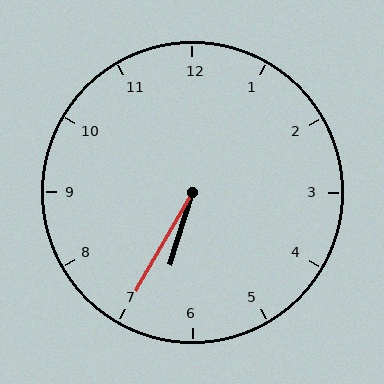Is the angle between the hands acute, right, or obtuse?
It is acute.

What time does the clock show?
6:35.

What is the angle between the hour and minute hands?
Approximately 12 degrees.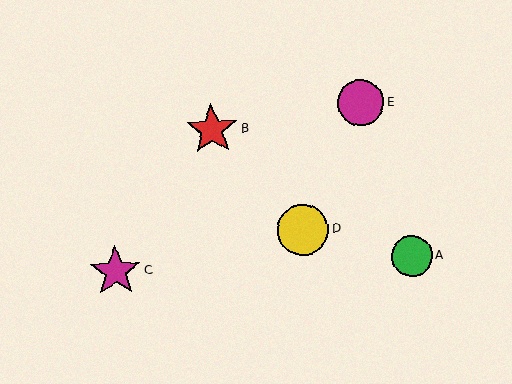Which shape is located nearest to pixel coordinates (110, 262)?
The magenta star (labeled C) at (115, 272) is nearest to that location.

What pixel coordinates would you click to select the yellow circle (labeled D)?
Click at (303, 230) to select the yellow circle D.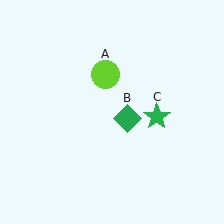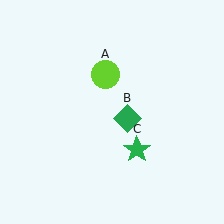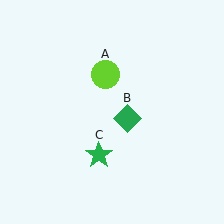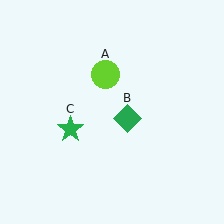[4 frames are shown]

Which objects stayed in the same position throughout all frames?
Lime circle (object A) and green diamond (object B) remained stationary.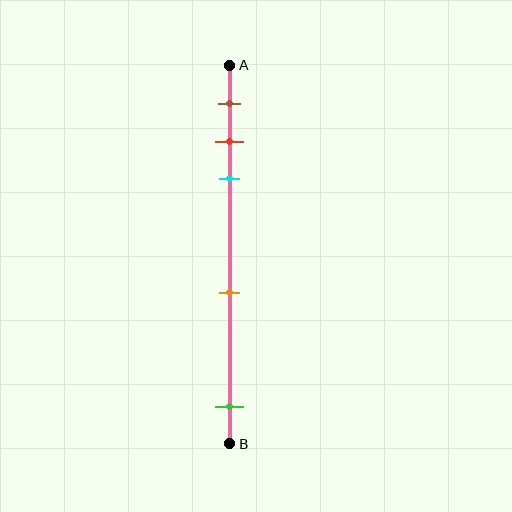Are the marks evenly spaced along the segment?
No, the marks are not evenly spaced.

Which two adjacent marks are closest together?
The red and cyan marks are the closest adjacent pair.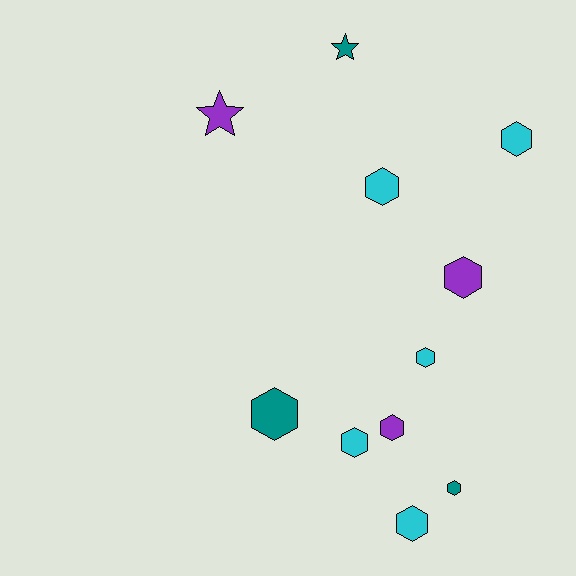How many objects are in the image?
There are 11 objects.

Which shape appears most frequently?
Hexagon, with 9 objects.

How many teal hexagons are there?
There are 2 teal hexagons.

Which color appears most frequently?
Cyan, with 5 objects.